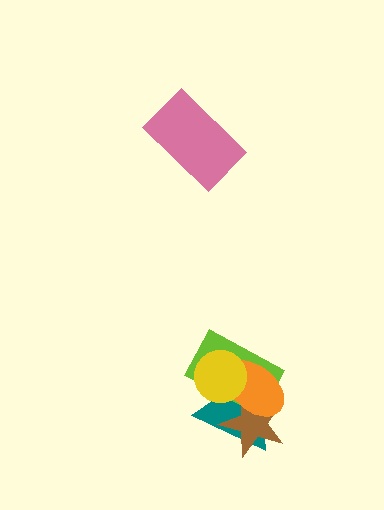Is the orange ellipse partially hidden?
Yes, it is partially covered by another shape.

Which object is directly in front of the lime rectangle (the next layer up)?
The orange ellipse is directly in front of the lime rectangle.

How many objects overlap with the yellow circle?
3 objects overlap with the yellow circle.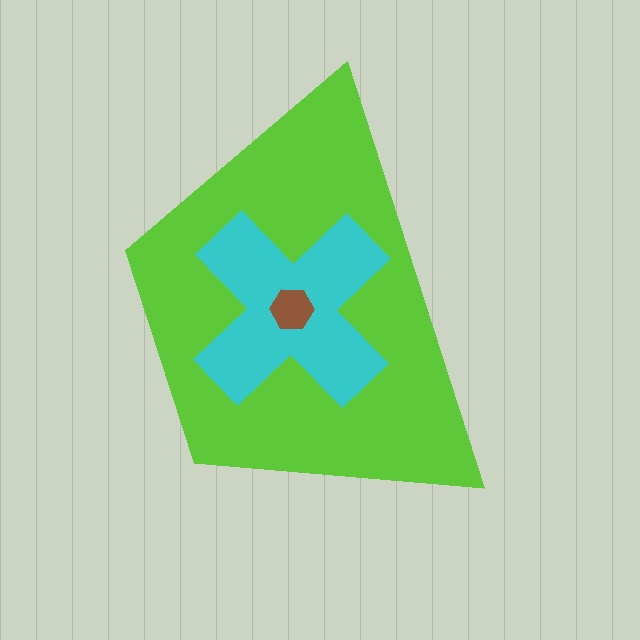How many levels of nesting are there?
3.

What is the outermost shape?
The lime trapezoid.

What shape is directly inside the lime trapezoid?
The cyan cross.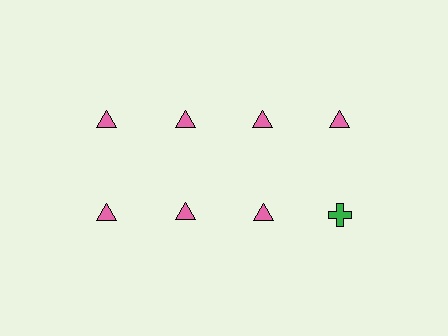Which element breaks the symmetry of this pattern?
The green cross in the second row, second from right column breaks the symmetry. All other shapes are pink triangles.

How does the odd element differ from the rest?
It differs in both color (green instead of pink) and shape (cross instead of triangle).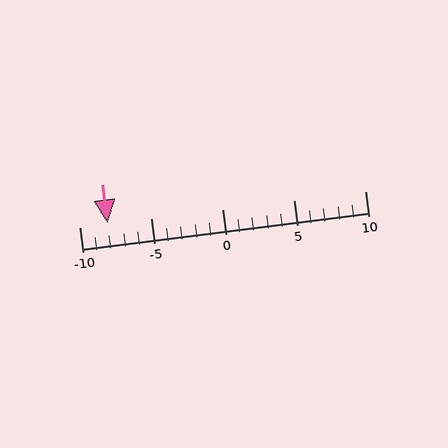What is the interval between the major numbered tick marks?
The major tick marks are spaced 5 units apart.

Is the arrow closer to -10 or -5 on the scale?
The arrow is closer to -10.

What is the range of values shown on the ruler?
The ruler shows values from -10 to 10.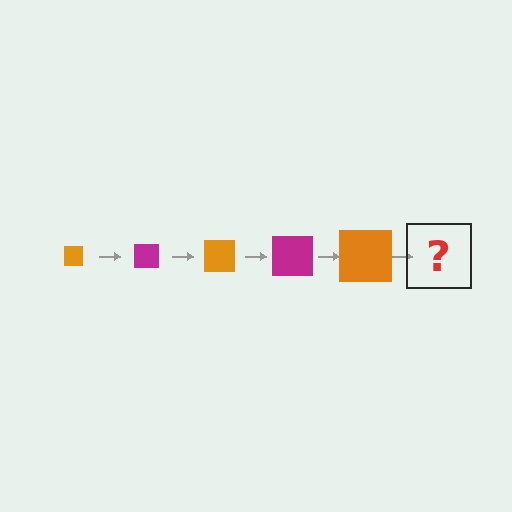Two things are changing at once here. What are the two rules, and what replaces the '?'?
The two rules are that the square grows larger each step and the color cycles through orange and magenta. The '?' should be a magenta square, larger than the previous one.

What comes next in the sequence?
The next element should be a magenta square, larger than the previous one.